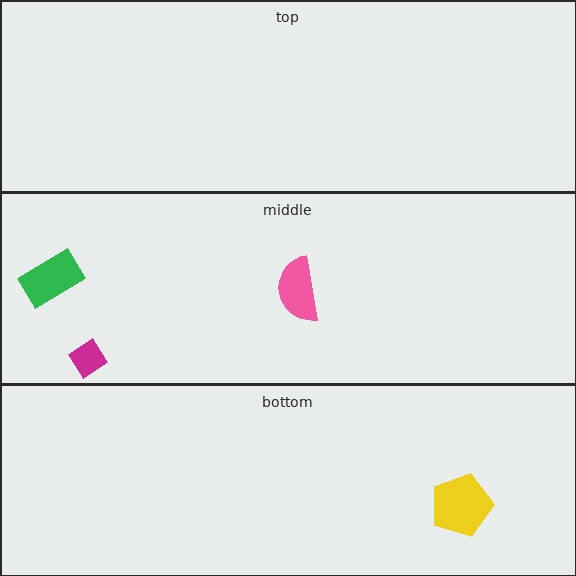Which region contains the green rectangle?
The middle region.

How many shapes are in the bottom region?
1.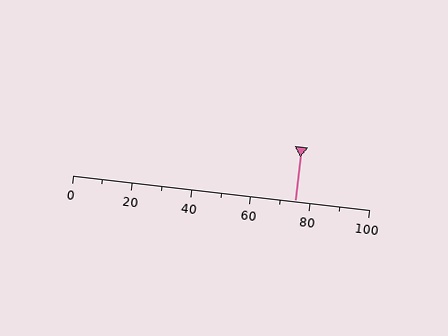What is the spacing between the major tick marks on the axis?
The major ticks are spaced 20 apart.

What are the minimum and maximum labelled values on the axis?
The axis runs from 0 to 100.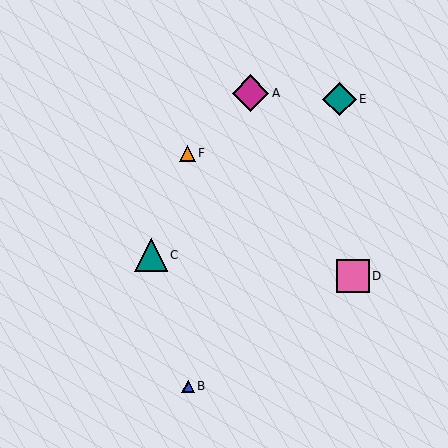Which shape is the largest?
The magenta diamond (labeled A) is the largest.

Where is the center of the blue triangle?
The center of the blue triangle is at (188, 386).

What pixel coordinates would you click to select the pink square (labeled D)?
Click at (353, 276) to select the pink square D.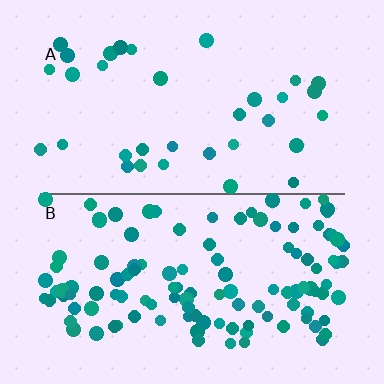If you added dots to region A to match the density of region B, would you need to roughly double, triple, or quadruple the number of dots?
Approximately quadruple.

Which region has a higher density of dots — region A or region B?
B (the bottom).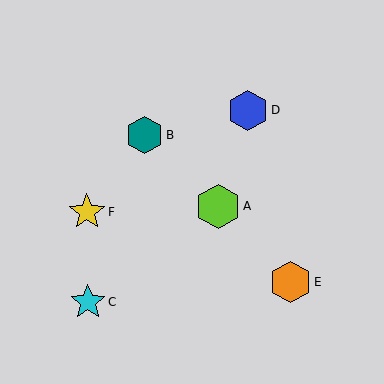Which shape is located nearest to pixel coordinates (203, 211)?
The lime hexagon (labeled A) at (218, 206) is nearest to that location.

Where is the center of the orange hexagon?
The center of the orange hexagon is at (291, 282).